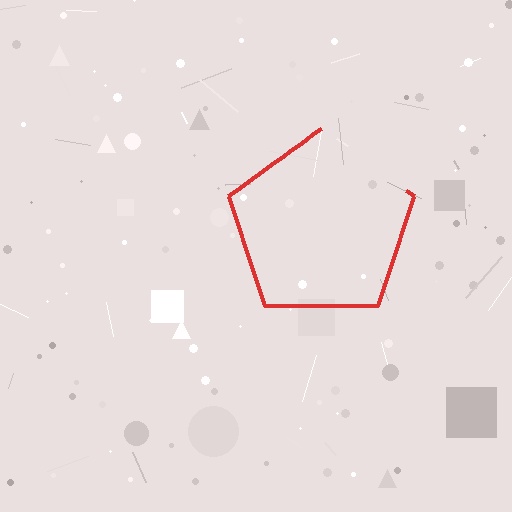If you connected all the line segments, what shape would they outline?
They would outline a pentagon.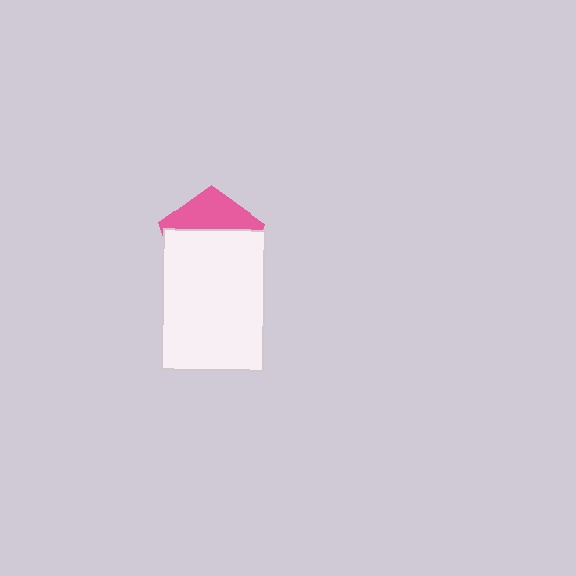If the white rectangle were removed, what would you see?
You would see the complete pink pentagon.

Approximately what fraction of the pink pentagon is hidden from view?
Roughly 65% of the pink pentagon is hidden behind the white rectangle.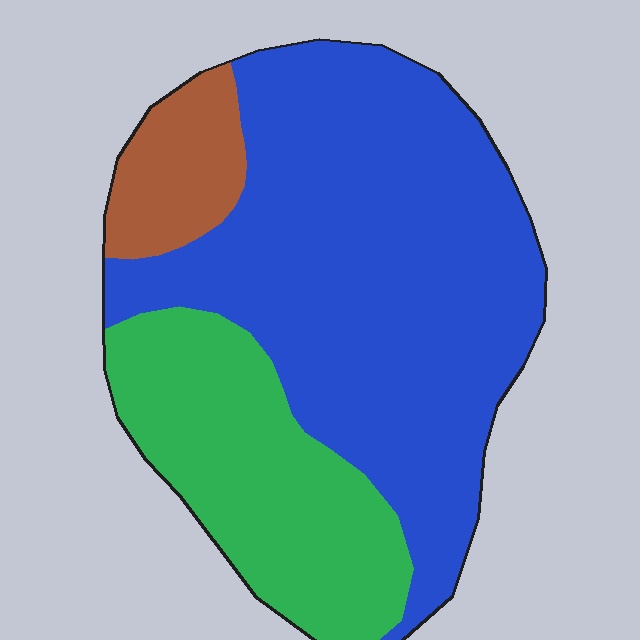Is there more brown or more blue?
Blue.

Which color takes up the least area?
Brown, at roughly 10%.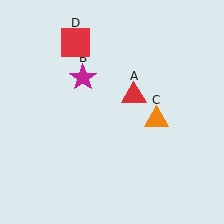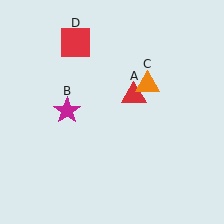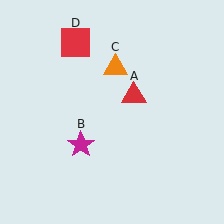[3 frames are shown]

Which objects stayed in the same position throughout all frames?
Red triangle (object A) and red square (object D) remained stationary.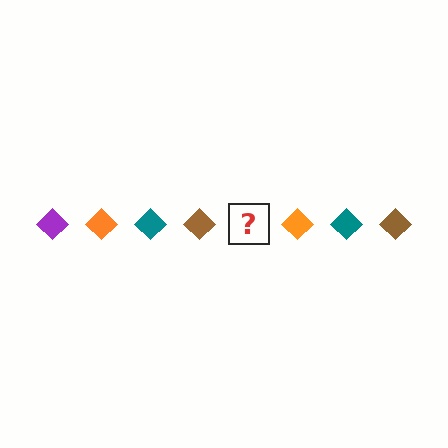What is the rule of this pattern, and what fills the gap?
The rule is that the pattern cycles through purple, orange, teal, brown diamonds. The gap should be filled with a purple diamond.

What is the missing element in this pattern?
The missing element is a purple diamond.